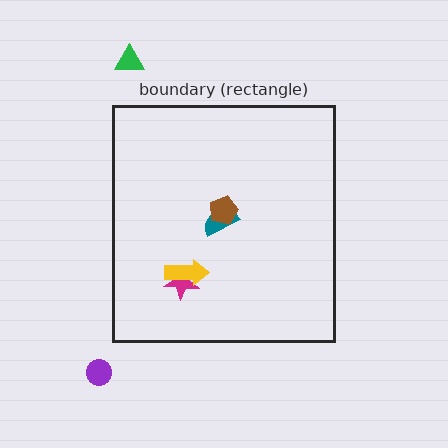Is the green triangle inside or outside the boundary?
Outside.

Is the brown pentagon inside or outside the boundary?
Inside.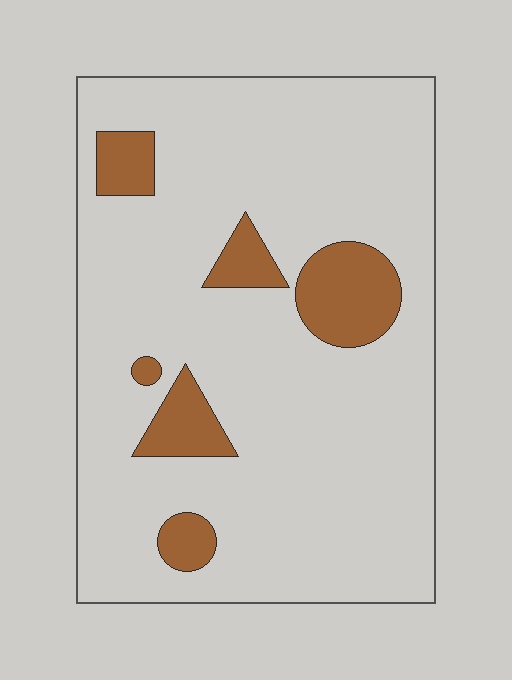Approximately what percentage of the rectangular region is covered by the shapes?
Approximately 15%.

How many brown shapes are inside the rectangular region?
6.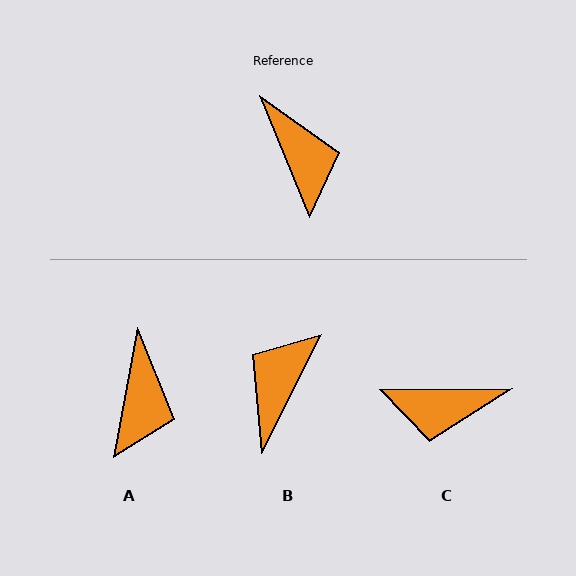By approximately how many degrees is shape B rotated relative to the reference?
Approximately 131 degrees counter-clockwise.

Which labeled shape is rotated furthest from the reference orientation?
B, about 131 degrees away.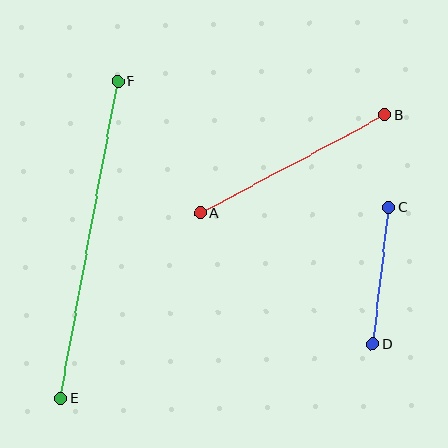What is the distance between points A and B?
The distance is approximately 209 pixels.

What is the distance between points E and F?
The distance is approximately 322 pixels.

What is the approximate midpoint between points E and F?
The midpoint is at approximately (89, 240) pixels.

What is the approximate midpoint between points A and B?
The midpoint is at approximately (292, 164) pixels.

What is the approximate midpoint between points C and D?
The midpoint is at approximately (381, 276) pixels.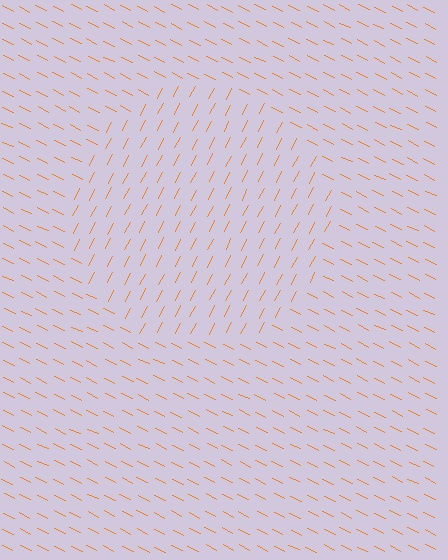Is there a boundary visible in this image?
Yes, there is a texture boundary formed by a change in line orientation.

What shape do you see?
I see a circle.